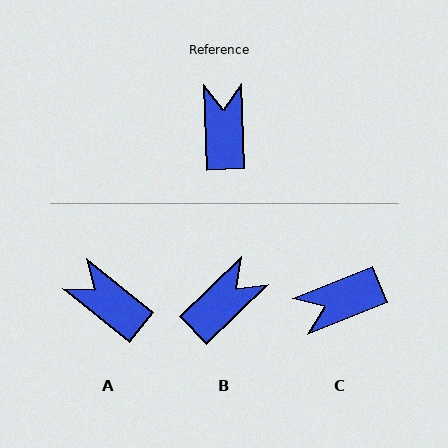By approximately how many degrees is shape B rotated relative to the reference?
Approximately 48 degrees clockwise.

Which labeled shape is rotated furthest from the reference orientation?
C, about 110 degrees away.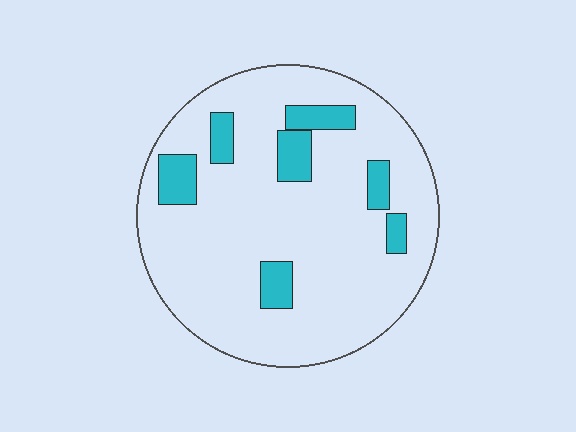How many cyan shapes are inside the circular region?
7.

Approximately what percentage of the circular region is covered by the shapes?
Approximately 15%.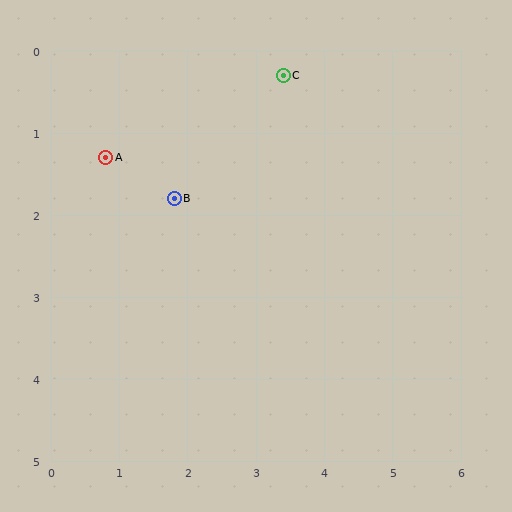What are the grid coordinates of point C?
Point C is at approximately (3.4, 0.3).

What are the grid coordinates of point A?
Point A is at approximately (0.8, 1.3).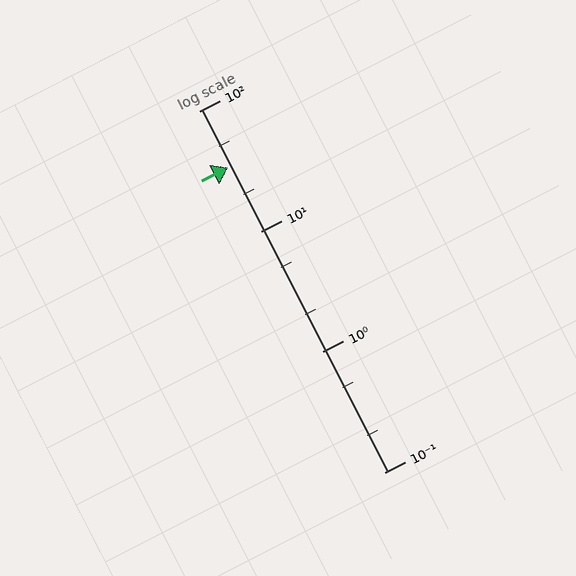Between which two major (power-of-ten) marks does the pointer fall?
The pointer is between 10 and 100.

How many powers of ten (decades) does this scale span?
The scale spans 3 decades, from 0.1 to 100.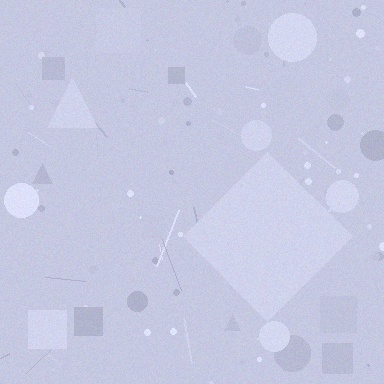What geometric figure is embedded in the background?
A diamond is embedded in the background.